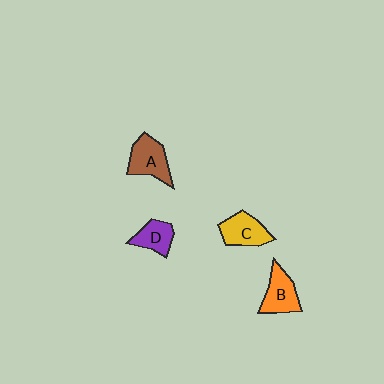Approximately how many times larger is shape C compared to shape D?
Approximately 1.3 times.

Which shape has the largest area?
Shape A (brown).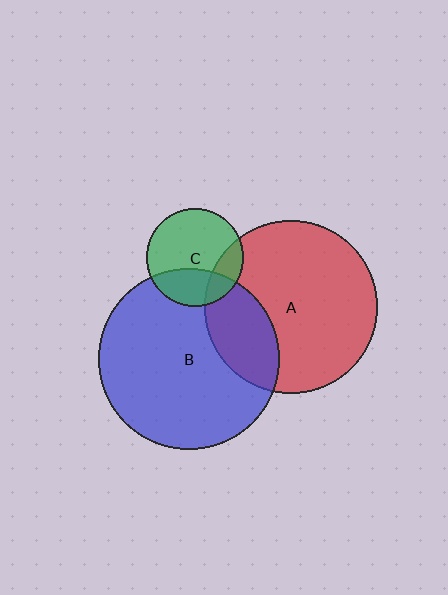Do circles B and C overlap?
Yes.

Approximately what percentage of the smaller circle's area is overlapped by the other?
Approximately 30%.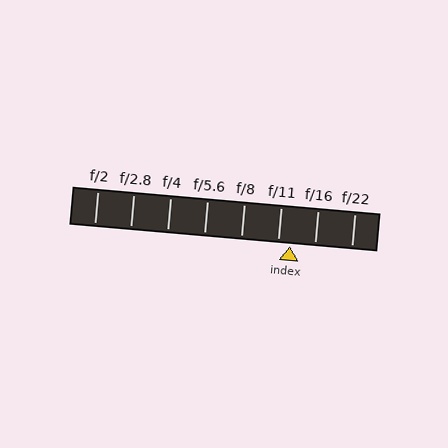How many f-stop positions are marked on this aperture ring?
There are 8 f-stop positions marked.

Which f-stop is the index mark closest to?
The index mark is closest to f/11.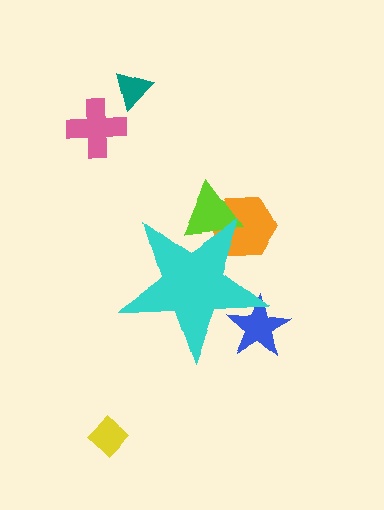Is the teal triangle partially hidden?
No, the teal triangle is fully visible.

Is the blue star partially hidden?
Yes, the blue star is partially hidden behind the cyan star.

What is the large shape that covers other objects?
A cyan star.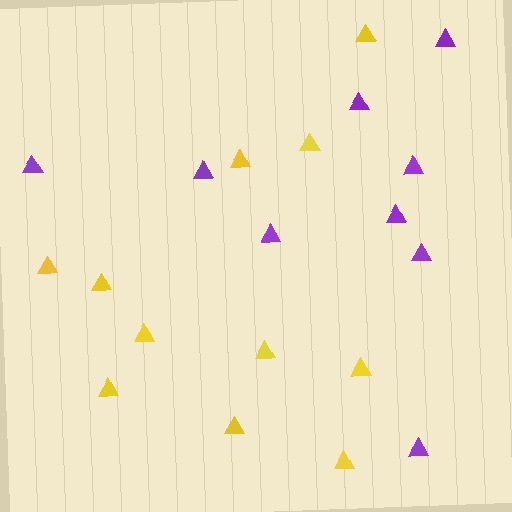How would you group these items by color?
There are 2 groups: one group of yellow triangles (11) and one group of purple triangles (9).